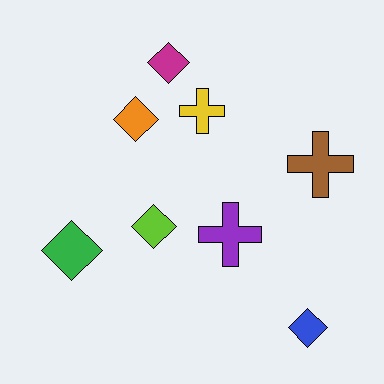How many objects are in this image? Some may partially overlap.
There are 8 objects.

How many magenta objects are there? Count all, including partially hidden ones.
There is 1 magenta object.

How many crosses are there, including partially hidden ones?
There are 3 crosses.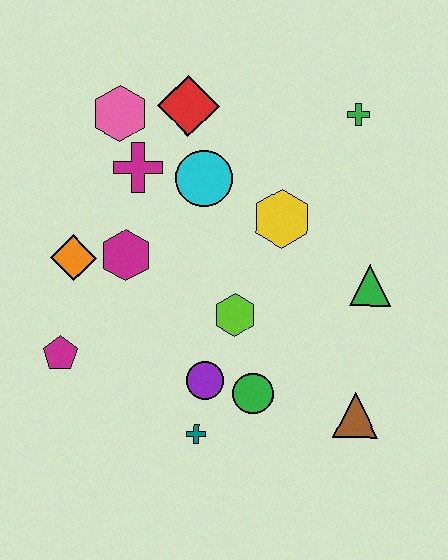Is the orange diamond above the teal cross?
Yes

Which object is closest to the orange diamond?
The magenta hexagon is closest to the orange diamond.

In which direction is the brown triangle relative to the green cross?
The brown triangle is below the green cross.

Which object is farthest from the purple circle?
The green cross is farthest from the purple circle.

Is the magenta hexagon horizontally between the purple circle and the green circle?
No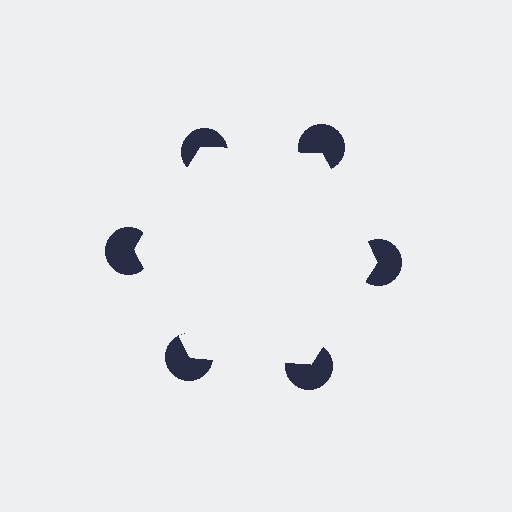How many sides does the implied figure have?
6 sides.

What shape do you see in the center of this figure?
An illusory hexagon — its edges are inferred from the aligned wedge cuts in the pac-man discs, not physically drawn.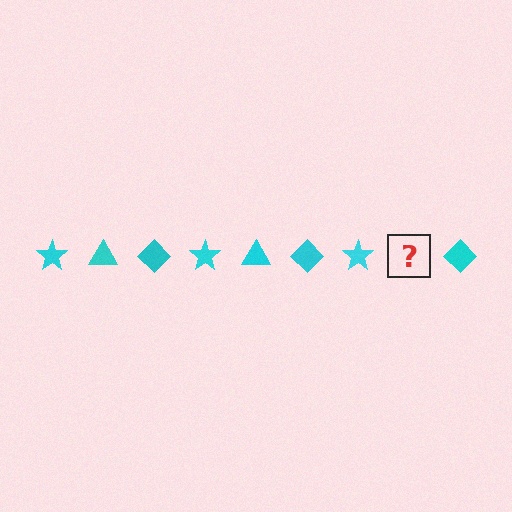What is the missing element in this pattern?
The missing element is a cyan triangle.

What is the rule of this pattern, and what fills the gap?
The rule is that the pattern cycles through star, triangle, diamond shapes in cyan. The gap should be filled with a cyan triangle.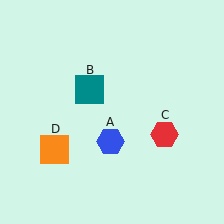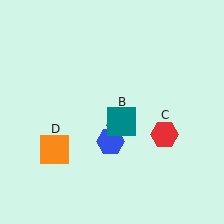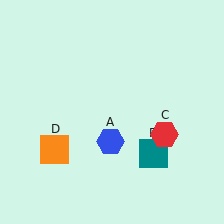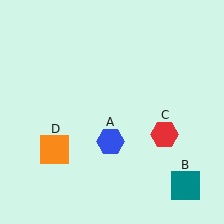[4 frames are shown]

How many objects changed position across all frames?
1 object changed position: teal square (object B).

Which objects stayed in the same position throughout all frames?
Blue hexagon (object A) and red hexagon (object C) and orange square (object D) remained stationary.